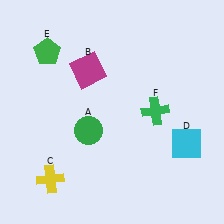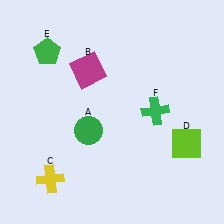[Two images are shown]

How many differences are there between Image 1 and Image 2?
There is 1 difference between the two images.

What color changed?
The square (D) changed from cyan in Image 1 to lime in Image 2.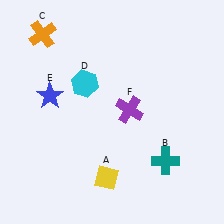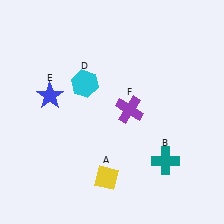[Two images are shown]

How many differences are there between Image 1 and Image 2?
There is 1 difference between the two images.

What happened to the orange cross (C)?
The orange cross (C) was removed in Image 2. It was in the top-left area of Image 1.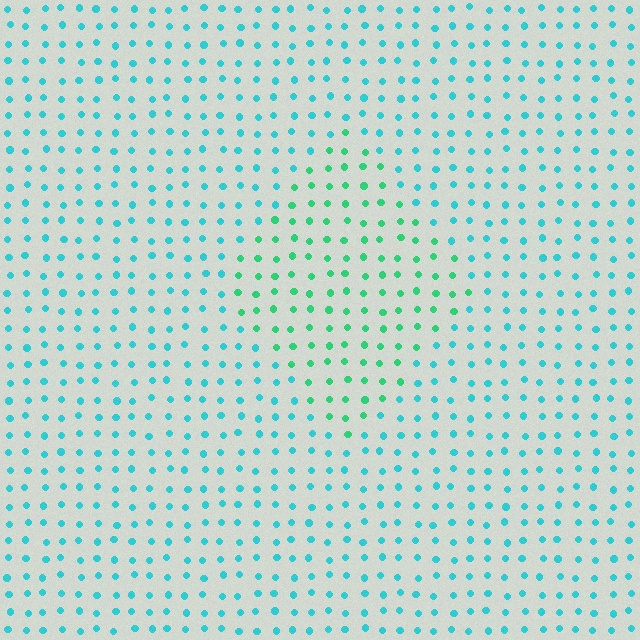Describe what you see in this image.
The image is filled with small cyan elements in a uniform arrangement. A diamond-shaped region is visible where the elements are tinted to a slightly different hue, forming a subtle color boundary.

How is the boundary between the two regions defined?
The boundary is defined purely by a slight shift in hue (about 35 degrees). Spacing, size, and orientation are identical on both sides.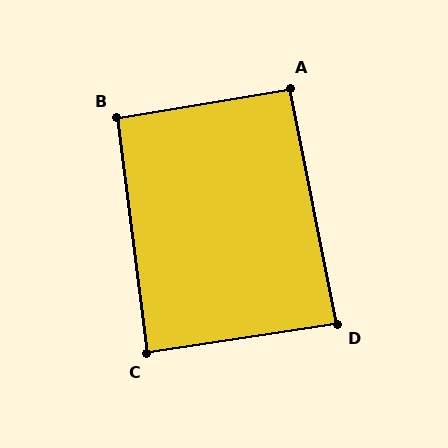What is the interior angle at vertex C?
Approximately 88 degrees (approximately right).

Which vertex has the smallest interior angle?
D, at approximately 88 degrees.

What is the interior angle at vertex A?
Approximately 92 degrees (approximately right).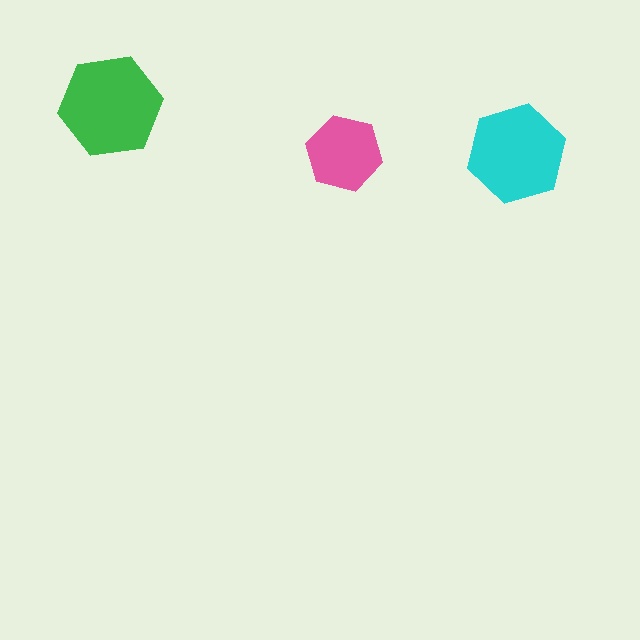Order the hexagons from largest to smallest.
the green one, the cyan one, the pink one.